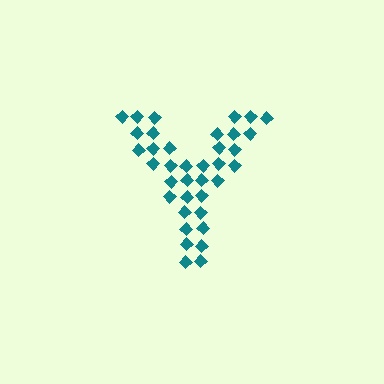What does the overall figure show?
The overall figure shows the letter Y.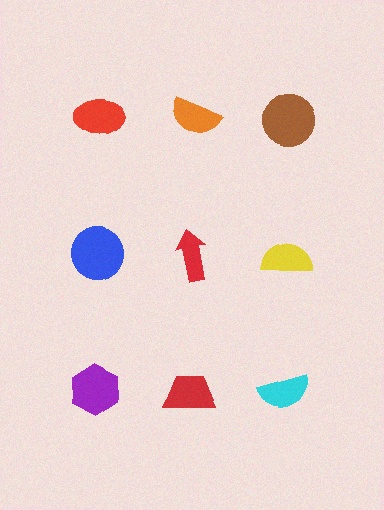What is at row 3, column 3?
A cyan semicircle.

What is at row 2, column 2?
A red arrow.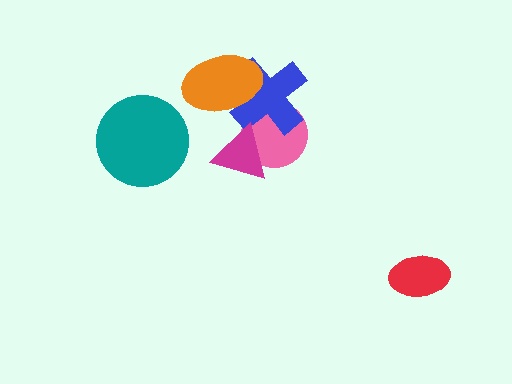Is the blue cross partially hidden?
Yes, it is partially covered by another shape.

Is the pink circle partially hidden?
Yes, it is partially covered by another shape.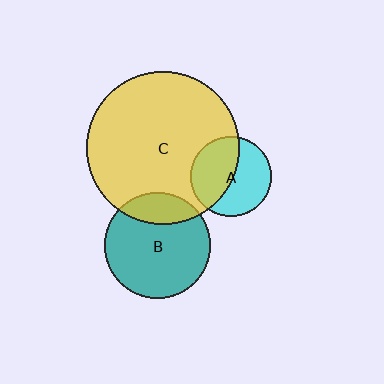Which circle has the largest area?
Circle C (yellow).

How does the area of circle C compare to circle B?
Approximately 2.1 times.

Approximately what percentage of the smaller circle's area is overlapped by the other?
Approximately 20%.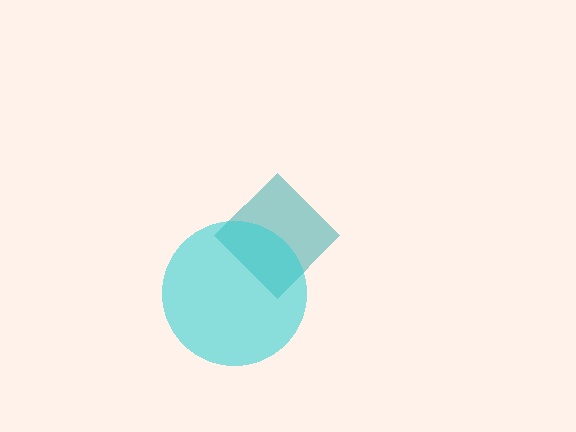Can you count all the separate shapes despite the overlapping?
Yes, there are 2 separate shapes.